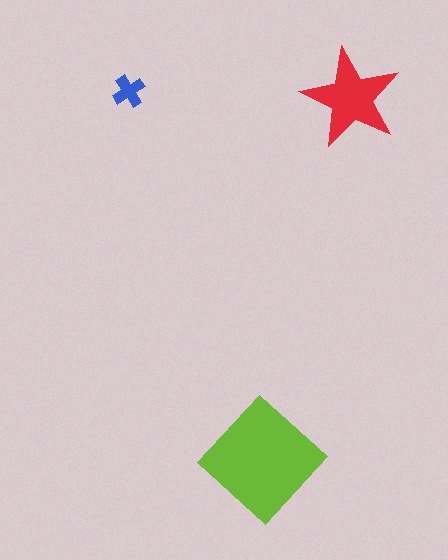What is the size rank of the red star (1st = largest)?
2nd.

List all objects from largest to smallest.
The lime diamond, the red star, the blue cross.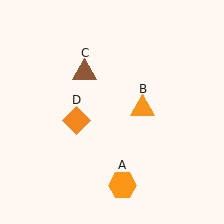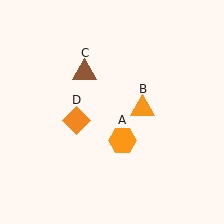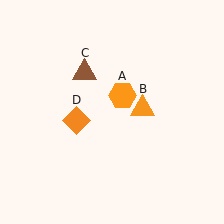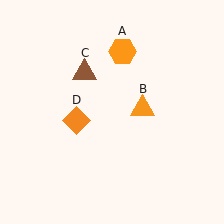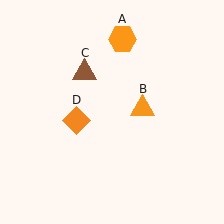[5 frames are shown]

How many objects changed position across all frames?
1 object changed position: orange hexagon (object A).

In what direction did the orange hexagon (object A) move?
The orange hexagon (object A) moved up.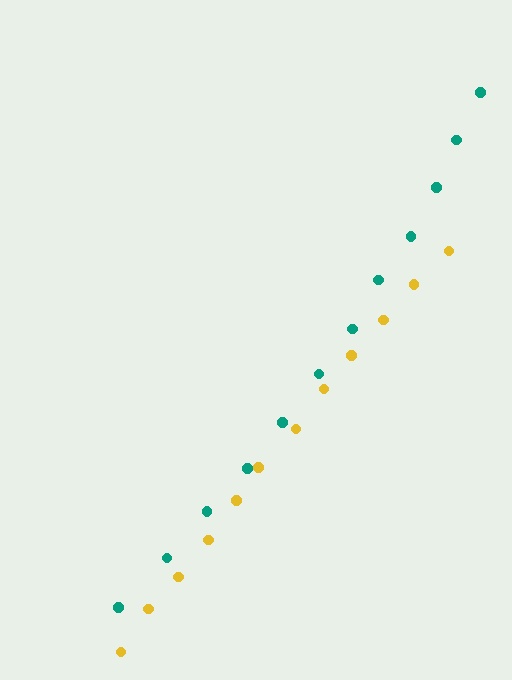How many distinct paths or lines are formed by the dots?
There are 2 distinct paths.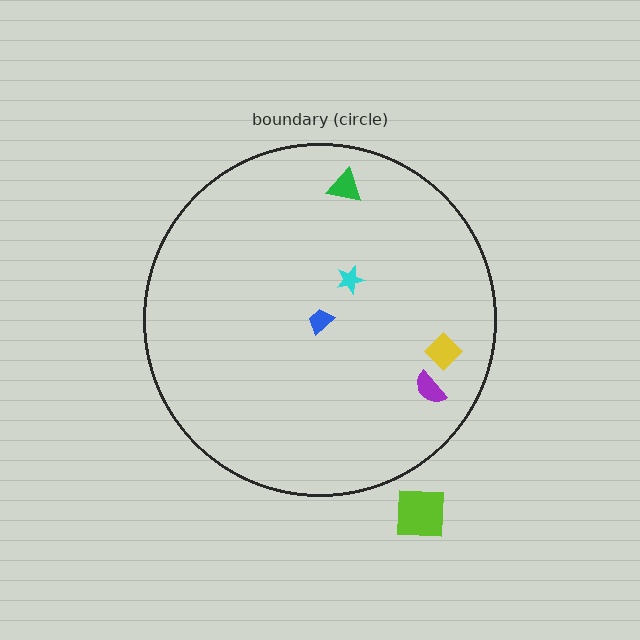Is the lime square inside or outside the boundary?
Outside.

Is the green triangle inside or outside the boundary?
Inside.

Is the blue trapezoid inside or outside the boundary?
Inside.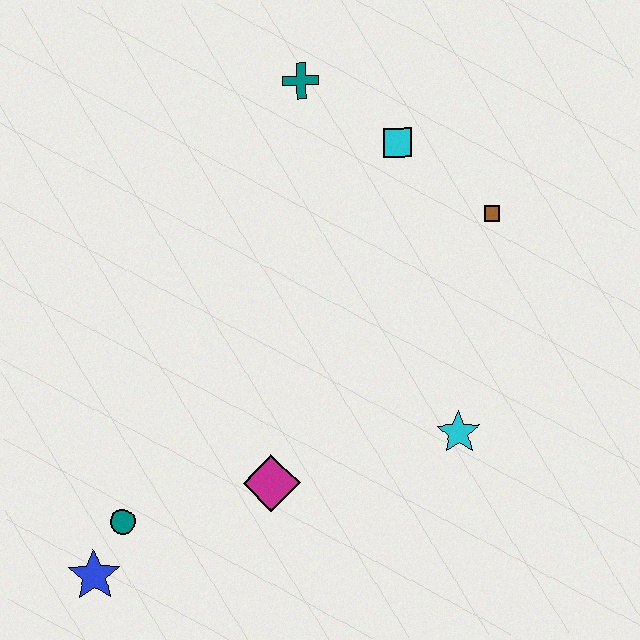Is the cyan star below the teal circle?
No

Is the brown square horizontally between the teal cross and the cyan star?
No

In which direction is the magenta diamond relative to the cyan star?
The magenta diamond is to the left of the cyan star.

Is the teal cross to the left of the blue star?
No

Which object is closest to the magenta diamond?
The teal circle is closest to the magenta diamond.